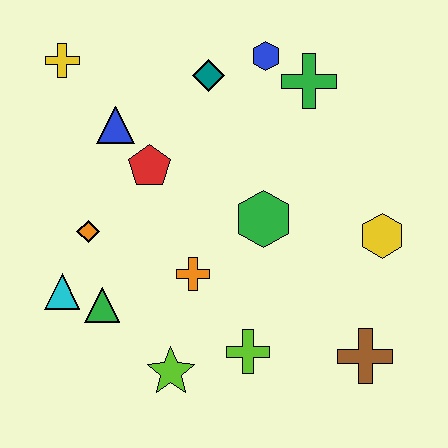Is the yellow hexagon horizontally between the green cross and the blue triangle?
No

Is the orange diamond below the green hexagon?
Yes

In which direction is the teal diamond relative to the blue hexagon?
The teal diamond is to the left of the blue hexagon.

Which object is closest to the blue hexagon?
The green cross is closest to the blue hexagon.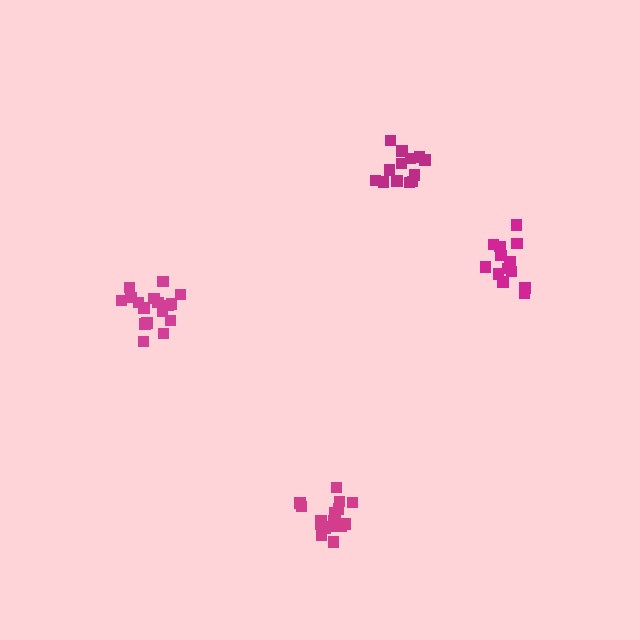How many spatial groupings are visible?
There are 4 spatial groupings.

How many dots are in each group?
Group 1: 17 dots, Group 2: 13 dots, Group 3: 13 dots, Group 4: 17 dots (60 total).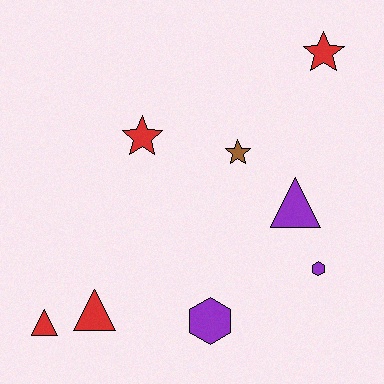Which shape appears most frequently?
Triangle, with 3 objects.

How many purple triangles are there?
There is 1 purple triangle.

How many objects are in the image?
There are 8 objects.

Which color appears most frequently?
Red, with 4 objects.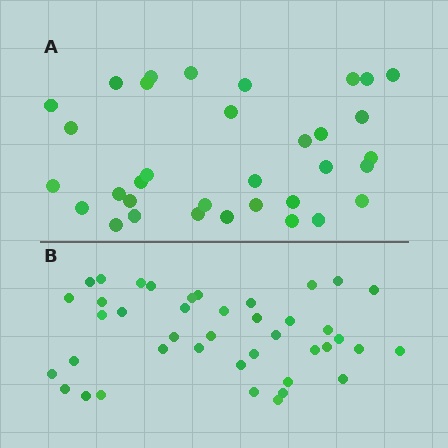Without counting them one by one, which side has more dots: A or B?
Region B (the bottom region) has more dots.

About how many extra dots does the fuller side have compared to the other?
Region B has roughly 8 or so more dots than region A.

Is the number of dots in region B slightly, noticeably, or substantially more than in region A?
Region B has only slightly more — the two regions are fairly close. The ratio is roughly 1.2 to 1.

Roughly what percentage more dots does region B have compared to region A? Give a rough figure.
About 20% more.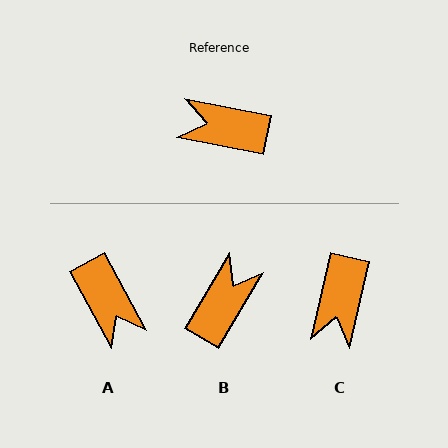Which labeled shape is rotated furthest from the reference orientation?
A, about 130 degrees away.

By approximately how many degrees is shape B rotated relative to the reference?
Approximately 110 degrees clockwise.